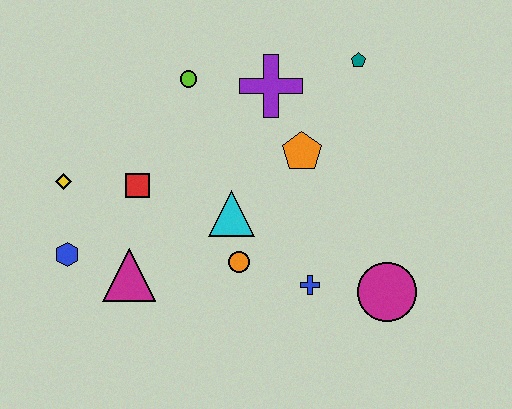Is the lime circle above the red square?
Yes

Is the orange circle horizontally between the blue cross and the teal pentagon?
No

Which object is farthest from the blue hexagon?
The teal pentagon is farthest from the blue hexagon.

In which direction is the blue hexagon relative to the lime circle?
The blue hexagon is below the lime circle.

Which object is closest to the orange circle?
The cyan triangle is closest to the orange circle.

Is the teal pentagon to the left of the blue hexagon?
No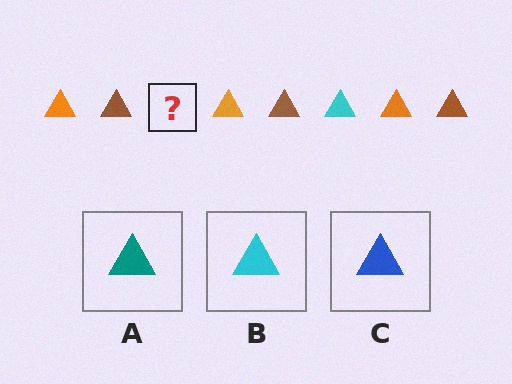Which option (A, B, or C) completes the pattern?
B.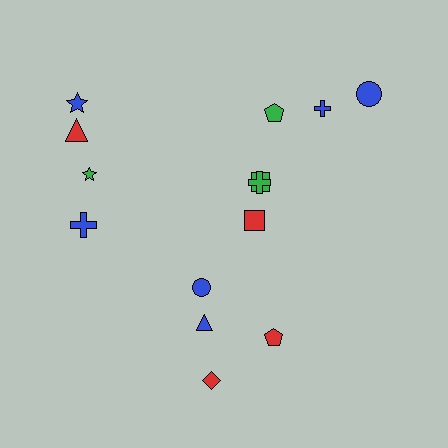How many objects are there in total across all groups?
There are 14 objects.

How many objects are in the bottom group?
There are 4 objects.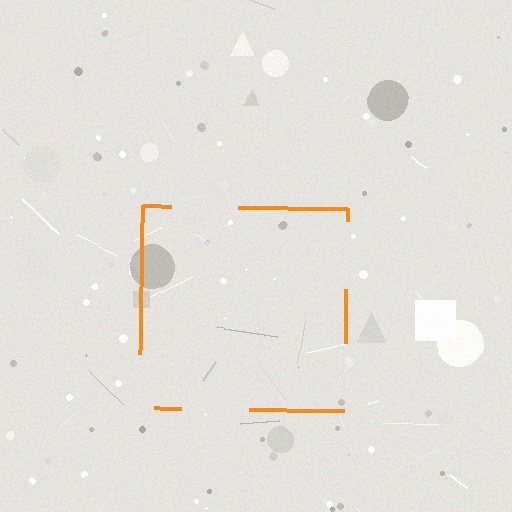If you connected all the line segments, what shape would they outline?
They would outline a square.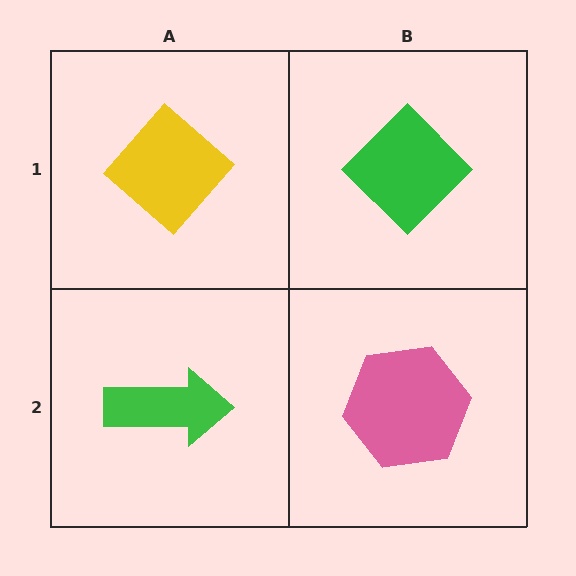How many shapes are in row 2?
2 shapes.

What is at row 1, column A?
A yellow diamond.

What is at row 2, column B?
A pink hexagon.